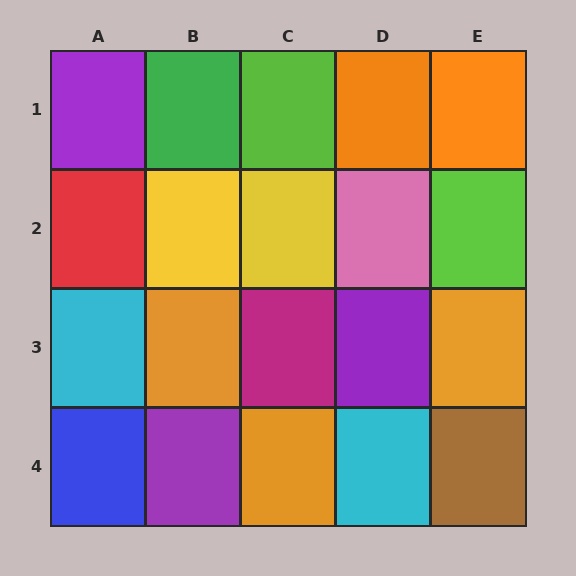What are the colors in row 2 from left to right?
Red, yellow, yellow, pink, lime.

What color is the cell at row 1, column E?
Orange.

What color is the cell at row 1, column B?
Green.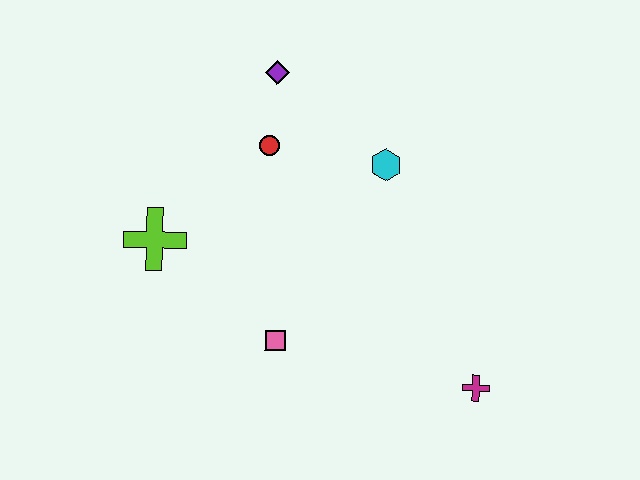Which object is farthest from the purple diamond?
The magenta cross is farthest from the purple diamond.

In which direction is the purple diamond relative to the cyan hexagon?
The purple diamond is to the left of the cyan hexagon.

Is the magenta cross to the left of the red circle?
No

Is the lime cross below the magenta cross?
No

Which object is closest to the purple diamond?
The red circle is closest to the purple diamond.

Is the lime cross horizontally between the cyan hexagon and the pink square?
No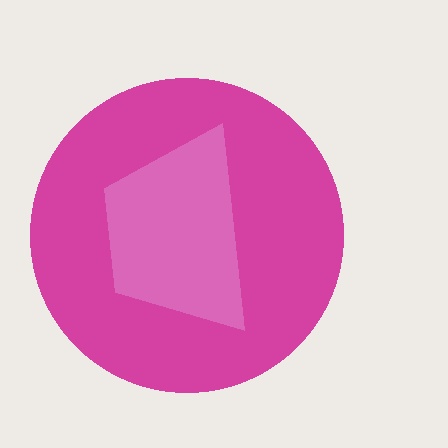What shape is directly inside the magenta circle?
The pink trapezoid.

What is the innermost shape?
The pink trapezoid.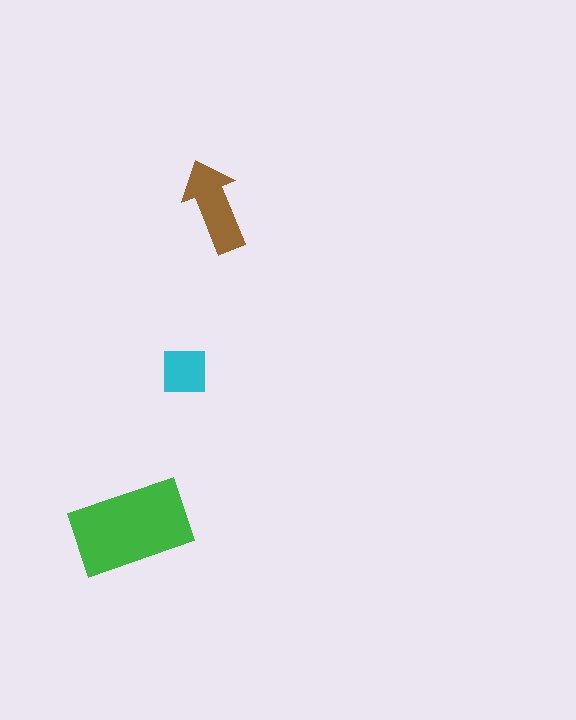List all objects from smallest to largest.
The cyan square, the brown arrow, the green rectangle.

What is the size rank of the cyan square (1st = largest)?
3rd.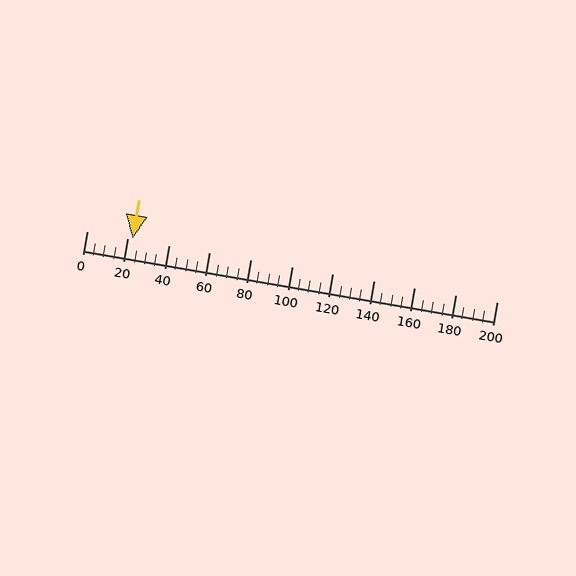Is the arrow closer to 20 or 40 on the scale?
The arrow is closer to 20.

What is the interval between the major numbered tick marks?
The major tick marks are spaced 20 units apart.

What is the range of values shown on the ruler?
The ruler shows values from 0 to 200.